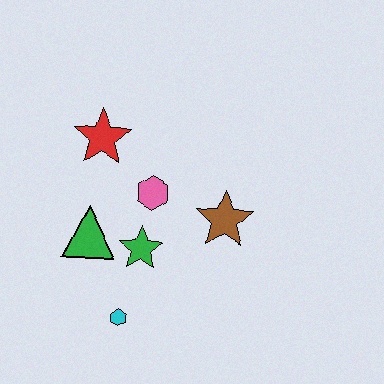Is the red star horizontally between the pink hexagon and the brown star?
No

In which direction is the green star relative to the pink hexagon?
The green star is below the pink hexagon.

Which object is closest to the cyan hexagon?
The green star is closest to the cyan hexagon.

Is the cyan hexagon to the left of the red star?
No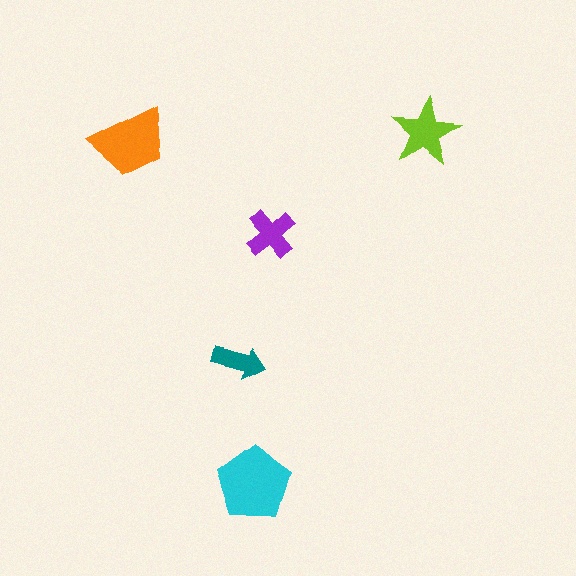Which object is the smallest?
The teal arrow.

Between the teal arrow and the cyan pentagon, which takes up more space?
The cyan pentagon.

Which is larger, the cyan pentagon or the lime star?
The cyan pentagon.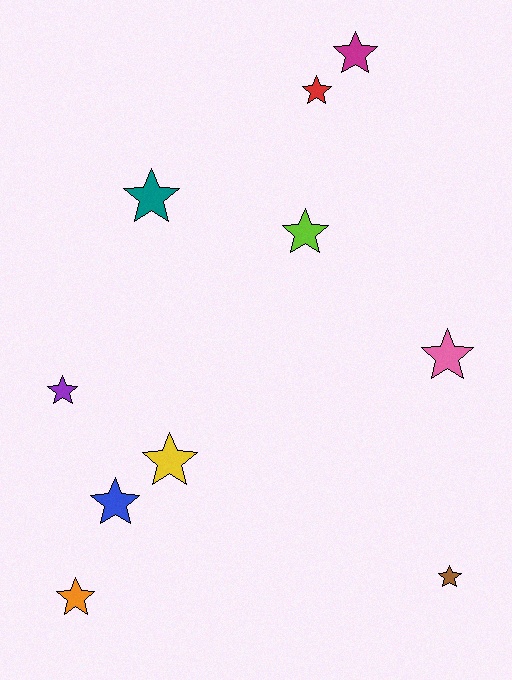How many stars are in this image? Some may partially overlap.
There are 10 stars.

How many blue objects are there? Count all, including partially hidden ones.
There is 1 blue object.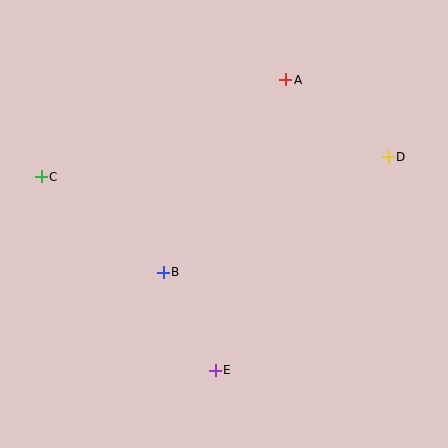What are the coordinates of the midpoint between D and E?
The midpoint between D and E is at (302, 263).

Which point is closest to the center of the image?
Point B at (163, 272) is closest to the center.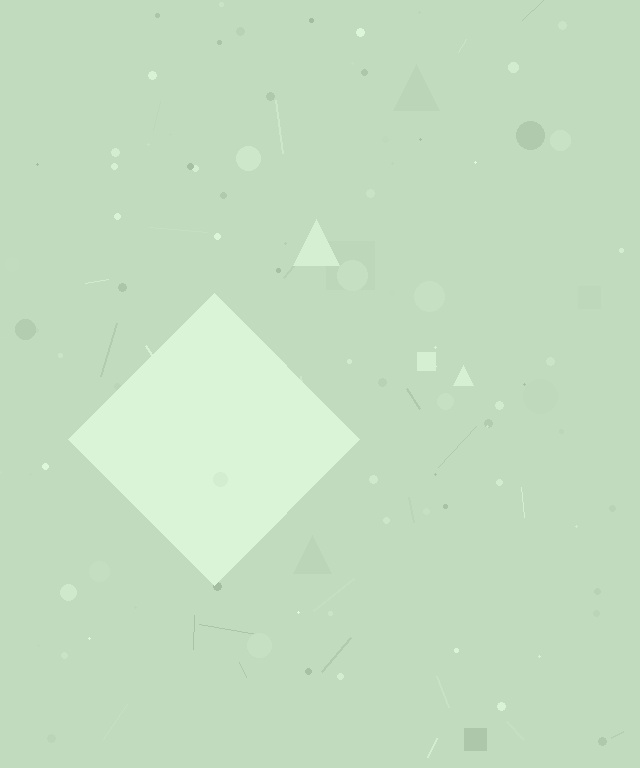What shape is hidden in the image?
A diamond is hidden in the image.